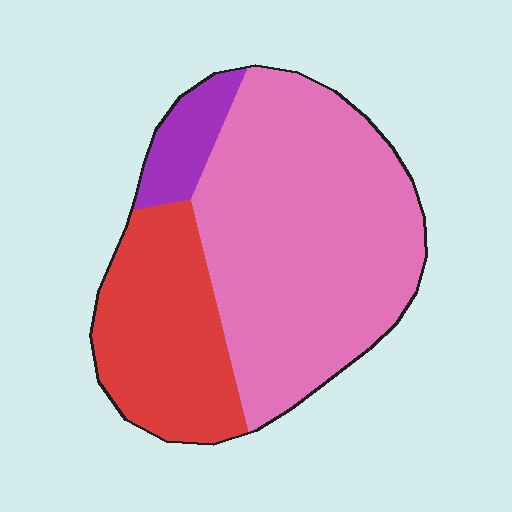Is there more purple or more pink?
Pink.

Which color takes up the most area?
Pink, at roughly 65%.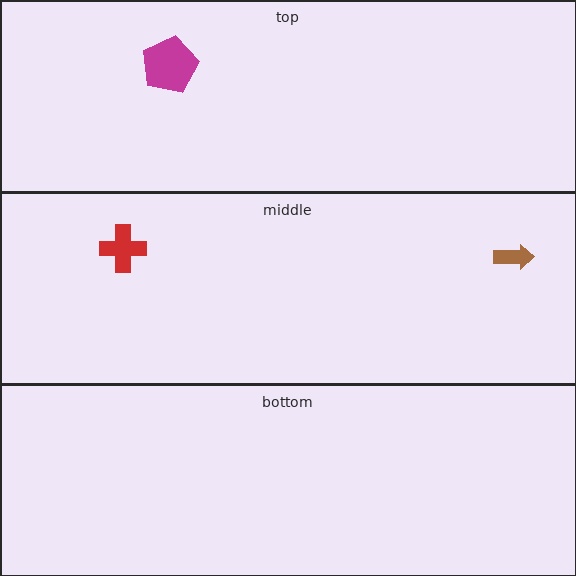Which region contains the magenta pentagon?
The top region.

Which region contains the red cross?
The middle region.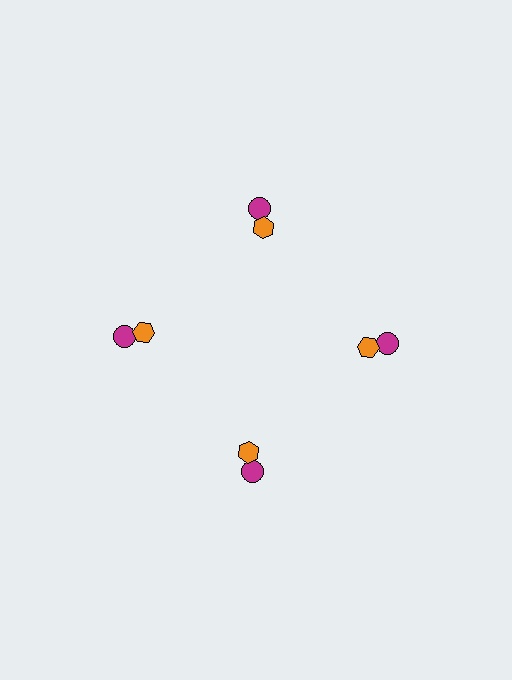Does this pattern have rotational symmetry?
Yes, this pattern has 4-fold rotational symmetry. It looks the same after rotating 90 degrees around the center.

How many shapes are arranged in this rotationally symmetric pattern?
There are 8 shapes, arranged in 4 groups of 2.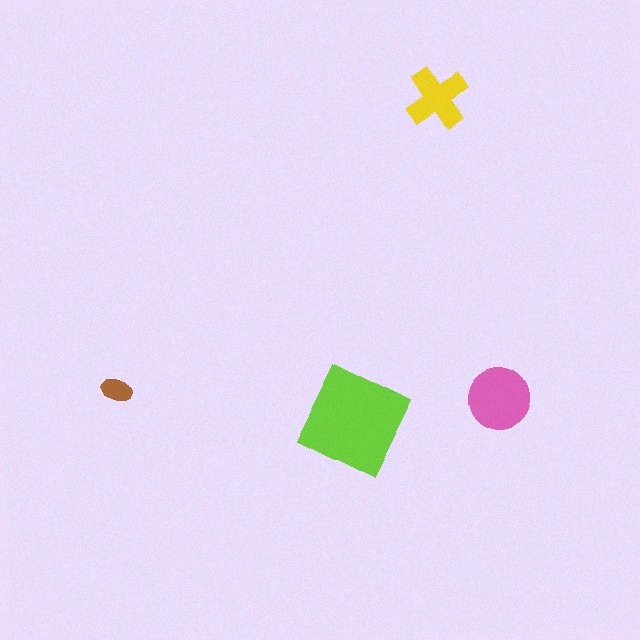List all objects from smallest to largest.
The brown ellipse, the yellow cross, the pink circle, the lime square.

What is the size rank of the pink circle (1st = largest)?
2nd.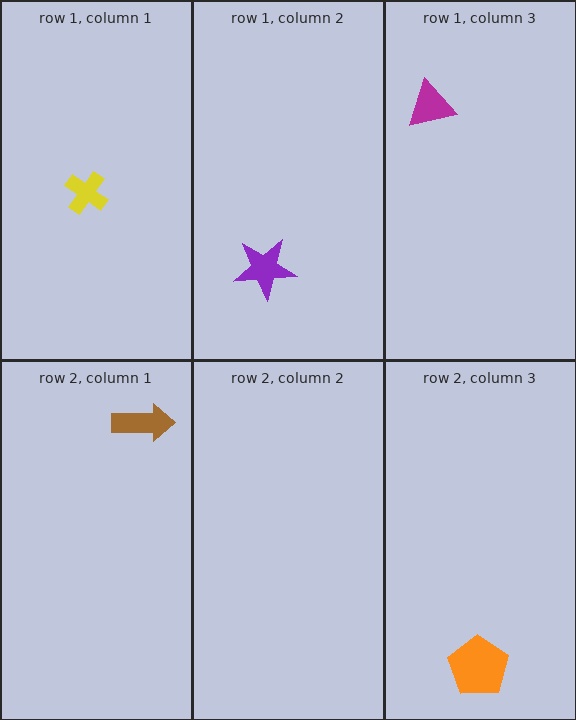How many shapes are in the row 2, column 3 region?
1.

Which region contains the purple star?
The row 1, column 2 region.